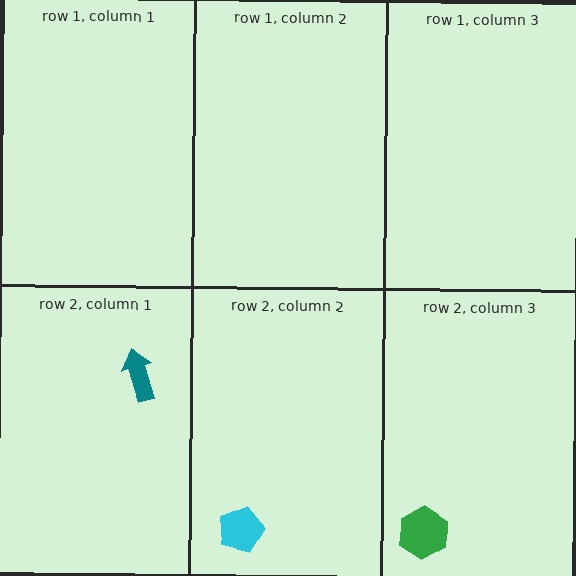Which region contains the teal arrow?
The row 2, column 1 region.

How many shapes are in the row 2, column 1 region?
1.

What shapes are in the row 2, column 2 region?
The cyan pentagon.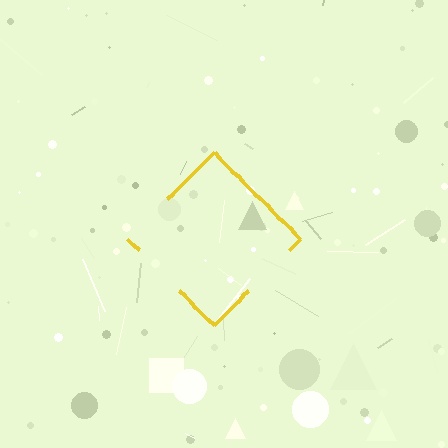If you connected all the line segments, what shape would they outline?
They would outline a diamond.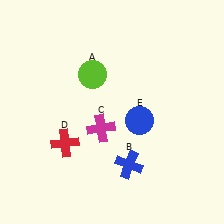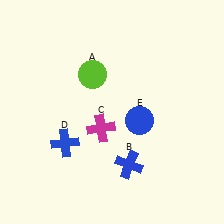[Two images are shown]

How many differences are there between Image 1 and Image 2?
There is 1 difference between the two images.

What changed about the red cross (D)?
In Image 1, D is red. In Image 2, it changed to blue.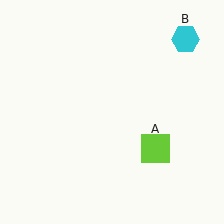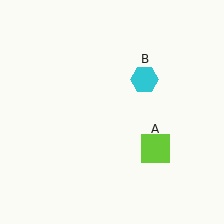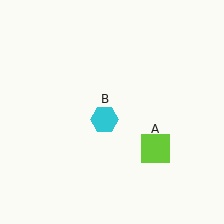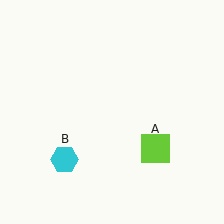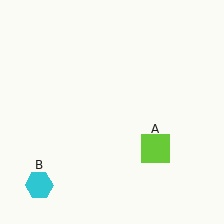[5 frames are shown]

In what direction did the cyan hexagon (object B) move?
The cyan hexagon (object B) moved down and to the left.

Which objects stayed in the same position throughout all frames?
Lime square (object A) remained stationary.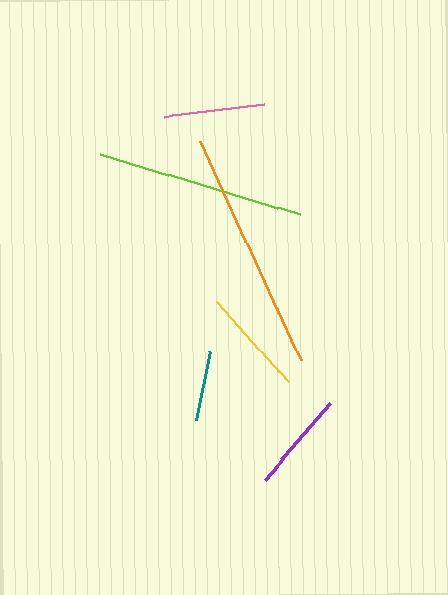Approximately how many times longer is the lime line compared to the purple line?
The lime line is approximately 2.1 times the length of the purple line.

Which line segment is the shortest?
The teal line is the shortest at approximately 70 pixels.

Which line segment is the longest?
The orange line is the longest at approximately 241 pixels.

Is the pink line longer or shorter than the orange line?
The orange line is longer than the pink line.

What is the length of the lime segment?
The lime segment is approximately 209 pixels long.